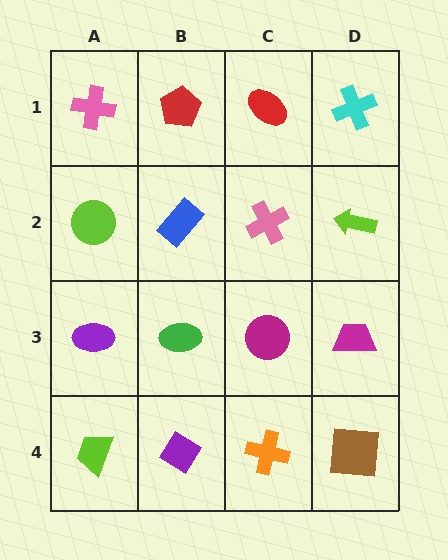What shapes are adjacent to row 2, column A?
A pink cross (row 1, column A), a purple ellipse (row 3, column A), a blue rectangle (row 2, column B).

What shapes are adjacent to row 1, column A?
A lime circle (row 2, column A), a red pentagon (row 1, column B).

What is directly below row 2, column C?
A magenta circle.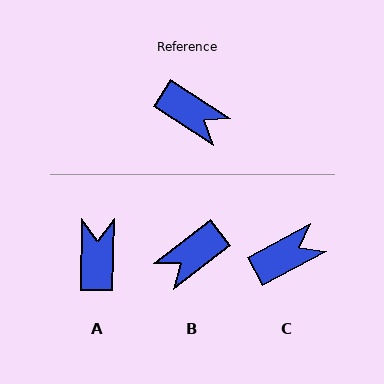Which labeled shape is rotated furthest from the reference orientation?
A, about 122 degrees away.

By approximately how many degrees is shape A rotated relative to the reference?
Approximately 122 degrees counter-clockwise.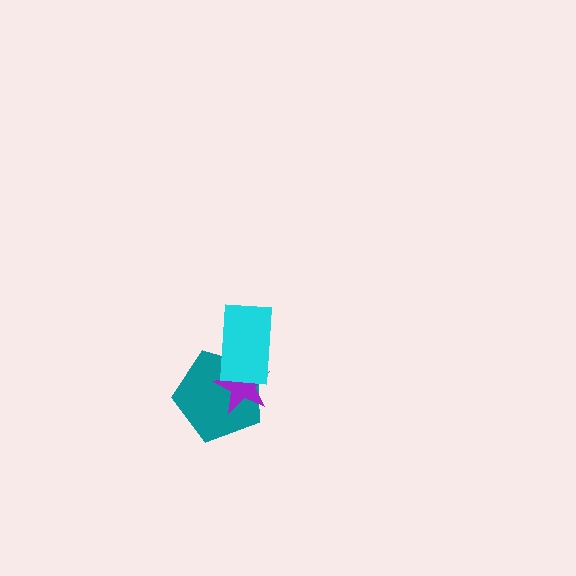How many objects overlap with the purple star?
2 objects overlap with the purple star.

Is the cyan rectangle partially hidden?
No, no other shape covers it.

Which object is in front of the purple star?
The cyan rectangle is in front of the purple star.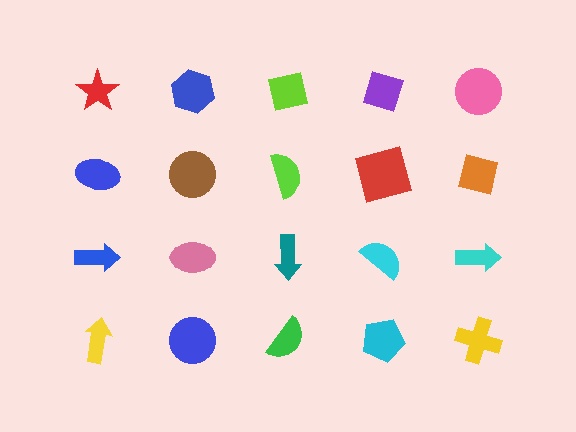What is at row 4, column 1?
A yellow arrow.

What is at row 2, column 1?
A blue ellipse.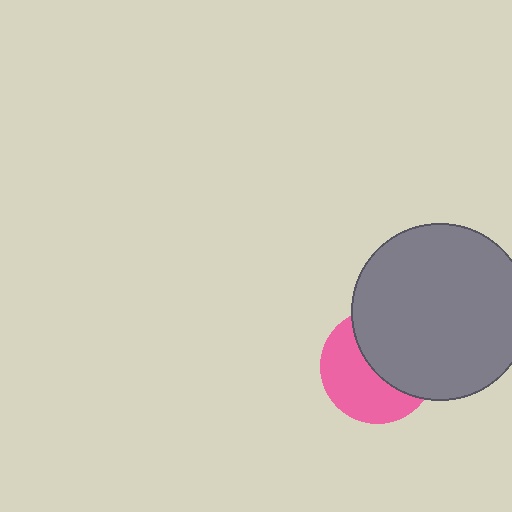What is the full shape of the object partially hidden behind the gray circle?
The partially hidden object is a pink circle.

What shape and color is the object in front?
The object in front is a gray circle.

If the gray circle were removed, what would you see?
You would see the complete pink circle.